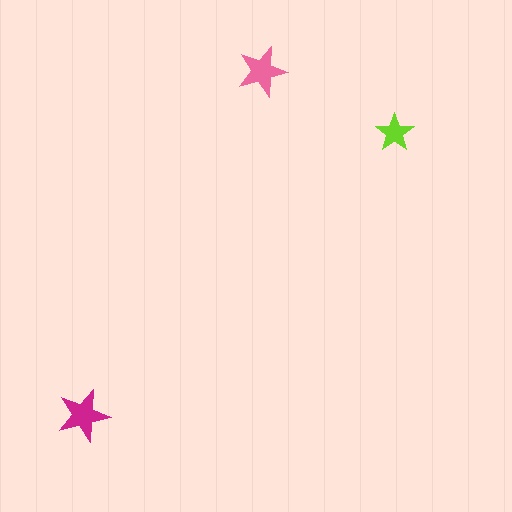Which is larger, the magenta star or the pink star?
The magenta one.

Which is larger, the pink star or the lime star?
The pink one.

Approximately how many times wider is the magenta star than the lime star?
About 1.5 times wider.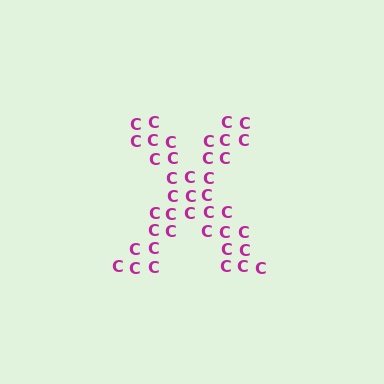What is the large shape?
The large shape is the letter X.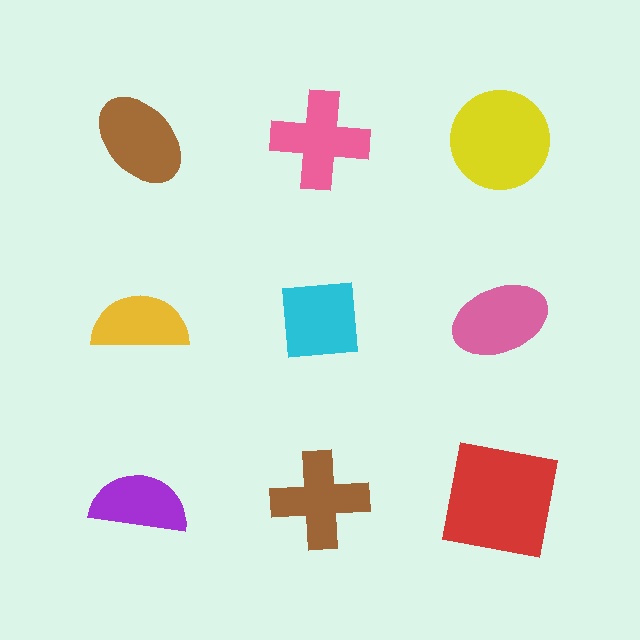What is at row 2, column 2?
A cyan square.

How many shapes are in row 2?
3 shapes.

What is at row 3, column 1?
A purple semicircle.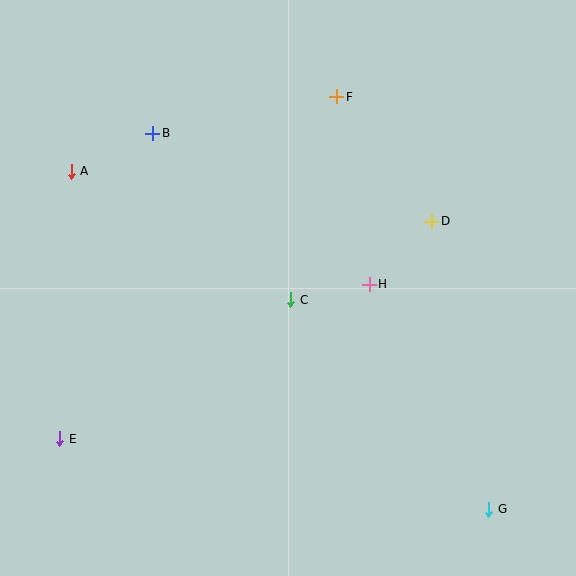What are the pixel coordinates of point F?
Point F is at (337, 97).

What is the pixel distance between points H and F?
The distance between H and F is 191 pixels.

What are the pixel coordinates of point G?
Point G is at (489, 509).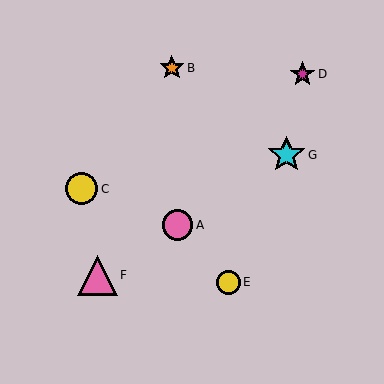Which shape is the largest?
The pink triangle (labeled F) is the largest.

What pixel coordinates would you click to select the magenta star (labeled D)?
Click at (302, 74) to select the magenta star D.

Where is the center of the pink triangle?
The center of the pink triangle is at (97, 275).